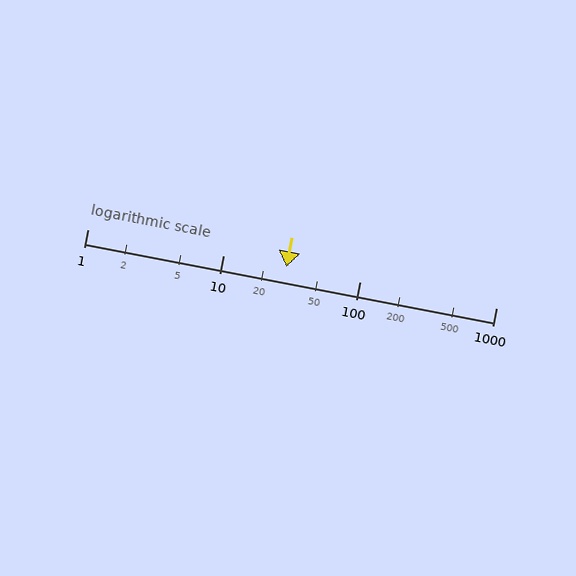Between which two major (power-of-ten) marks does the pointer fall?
The pointer is between 10 and 100.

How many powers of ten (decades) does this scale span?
The scale spans 3 decades, from 1 to 1000.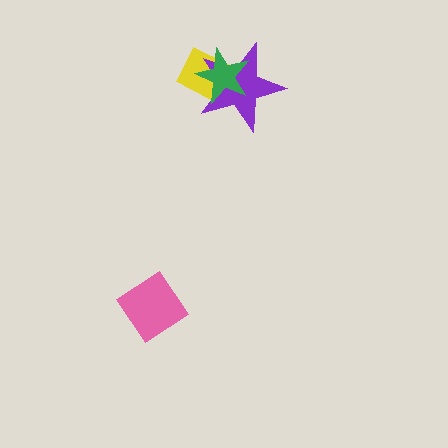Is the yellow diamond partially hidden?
Yes, it is partially covered by another shape.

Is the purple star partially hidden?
Yes, it is partially covered by another shape.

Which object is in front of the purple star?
The green star is in front of the purple star.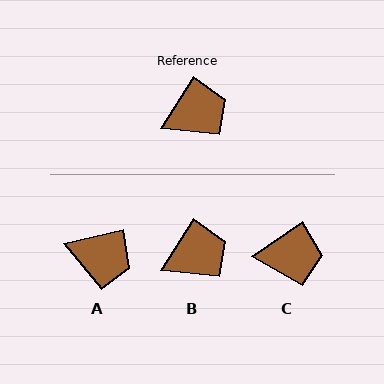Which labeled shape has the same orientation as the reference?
B.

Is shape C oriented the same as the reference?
No, it is off by about 23 degrees.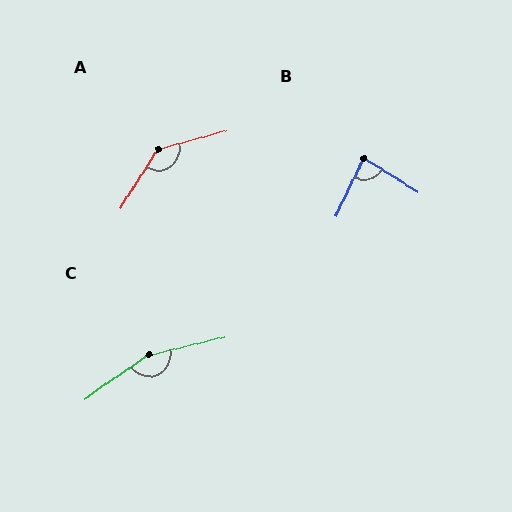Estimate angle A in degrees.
Approximately 137 degrees.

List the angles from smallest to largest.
B (84°), A (137°), C (159°).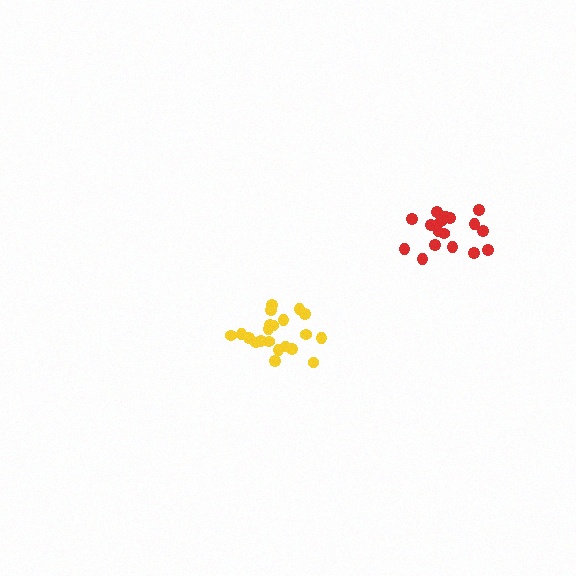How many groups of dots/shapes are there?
There are 2 groups.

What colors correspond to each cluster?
The clusters are colored: red, yellow.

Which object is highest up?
The red cluster is topmost.